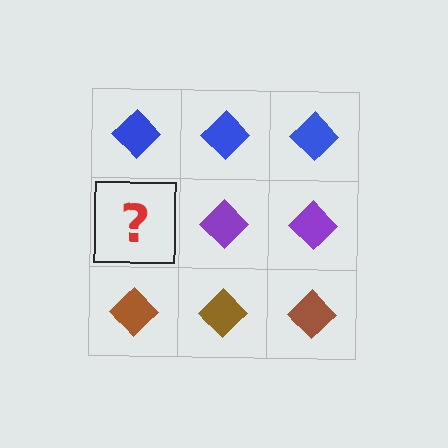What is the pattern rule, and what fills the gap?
The rule is that each row has a consistent color. The gap should be filled with a purple diamond.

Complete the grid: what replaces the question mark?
The question mark should be replaced with a purple diamond.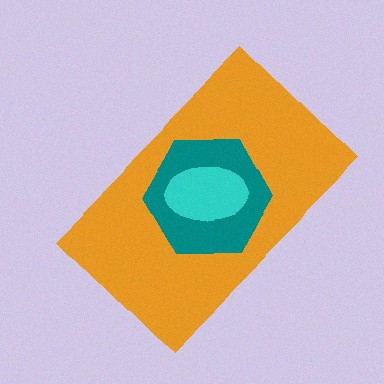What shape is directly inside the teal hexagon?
The cyan ellipse.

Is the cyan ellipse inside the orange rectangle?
Yes.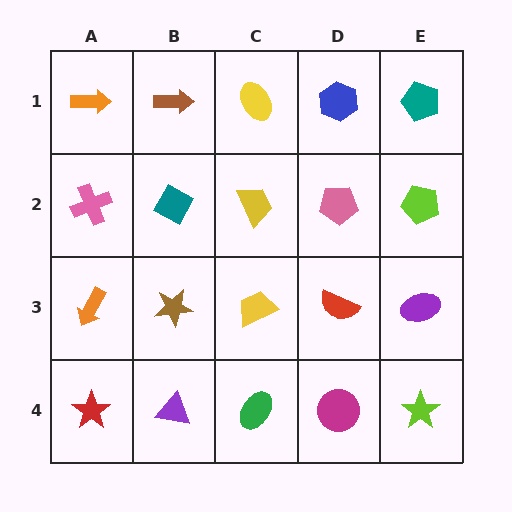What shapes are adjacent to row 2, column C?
A yellow ellipse (row 1, column C), a yellow trapezoid (row 3, column C), a teal diamond (row 2, column B), a pink pentagon (row 2, column D).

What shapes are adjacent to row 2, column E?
A teal pentagon (row 1, column E), a purple ellipse (row 3, column E), a pink pentagon (row 2, column D).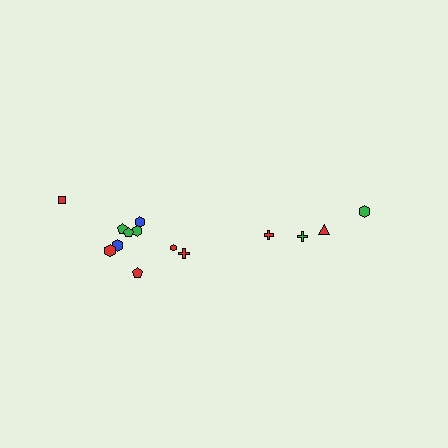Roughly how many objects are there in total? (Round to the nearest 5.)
Roughly 15 objects in total.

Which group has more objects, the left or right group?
The left group.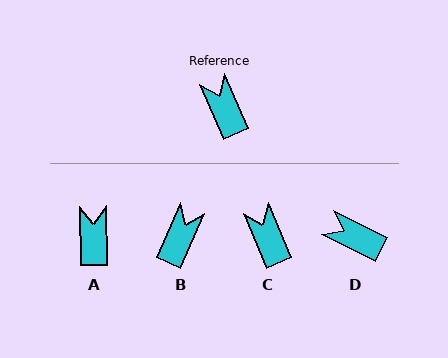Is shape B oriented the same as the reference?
No, it is off by about 47 degrees.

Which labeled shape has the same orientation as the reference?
C.